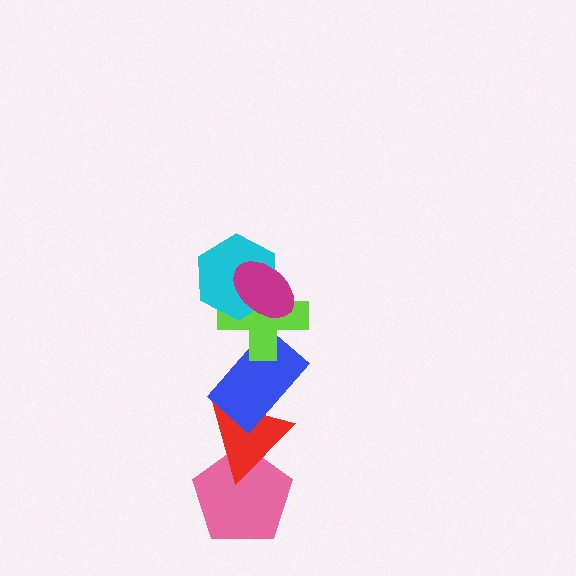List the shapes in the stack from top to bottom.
From top to bottom: the magenta ellipse, the cyan hexagon, the lime cross, the blue rectangle, the red triangle, the pink pentagon.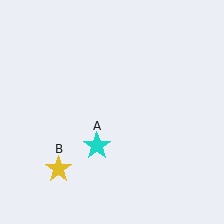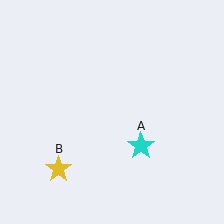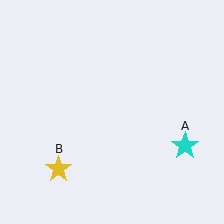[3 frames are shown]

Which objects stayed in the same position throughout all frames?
Yellow star (object B) remained stationary.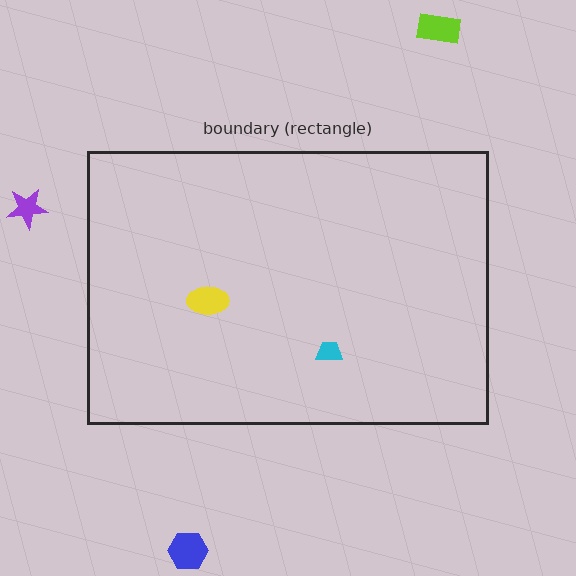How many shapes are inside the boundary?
2 inside, 3 outside.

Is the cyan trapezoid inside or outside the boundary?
Inside.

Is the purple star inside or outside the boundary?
Outside.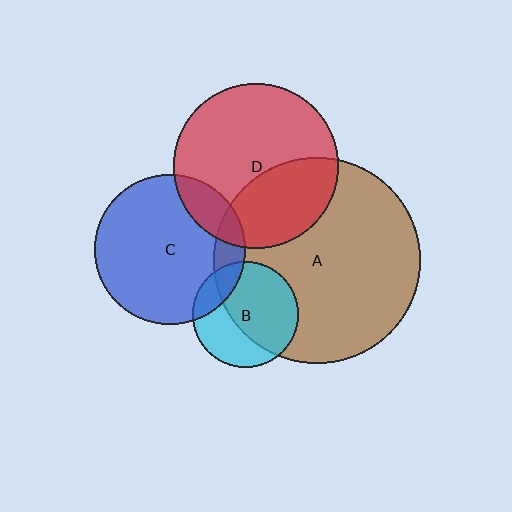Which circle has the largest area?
Circle A (brown).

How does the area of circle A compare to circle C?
Approximately 1.9 times.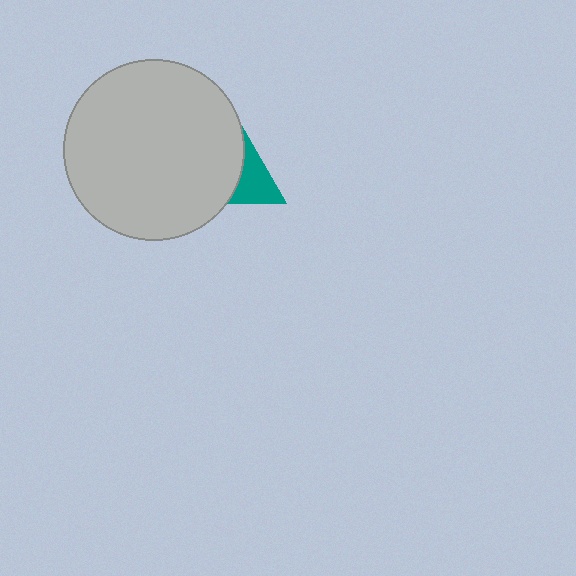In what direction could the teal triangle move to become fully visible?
The teal triangle could move right. That would shift it out from behind the light gray circle entirely.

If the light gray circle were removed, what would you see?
You would see the complete teal triangle.